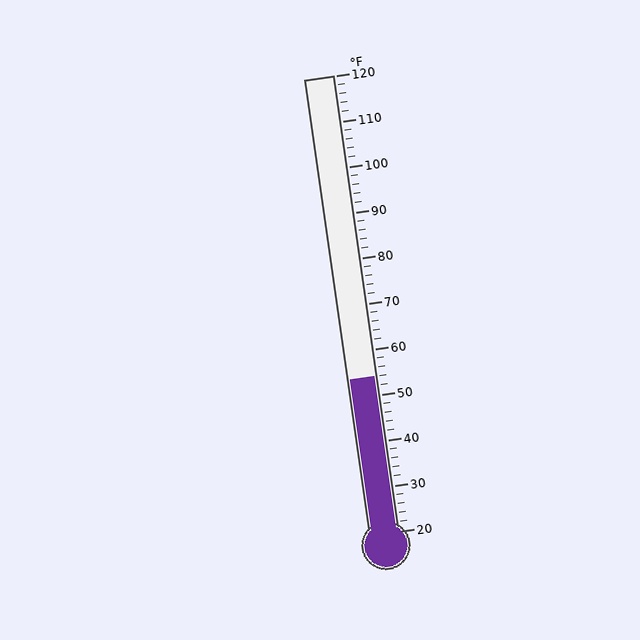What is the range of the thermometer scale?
The thermometer scale ranges from 20°F to 120°F.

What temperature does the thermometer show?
The thermometer shows approximately 54°F.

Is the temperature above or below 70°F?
The temperature is below 70°F.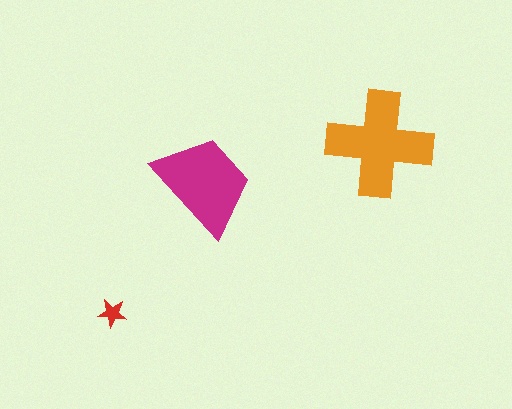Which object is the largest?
The orange cross.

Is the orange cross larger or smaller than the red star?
Larger.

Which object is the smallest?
The red star.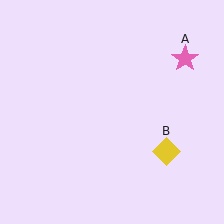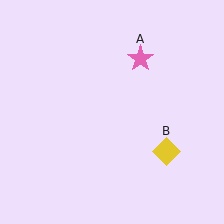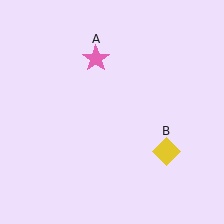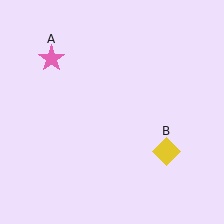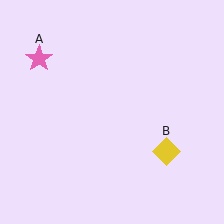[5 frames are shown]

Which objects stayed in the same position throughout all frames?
Yellow diamond (object B) remained stationary.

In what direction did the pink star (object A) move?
The pink star (object A) moved left.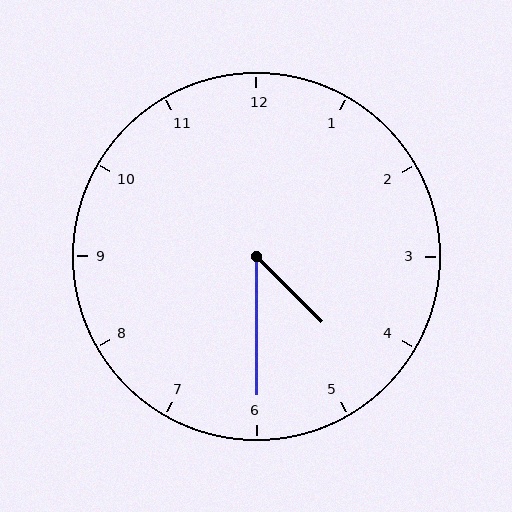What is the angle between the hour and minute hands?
Approximately 45 degrees.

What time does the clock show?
4:30.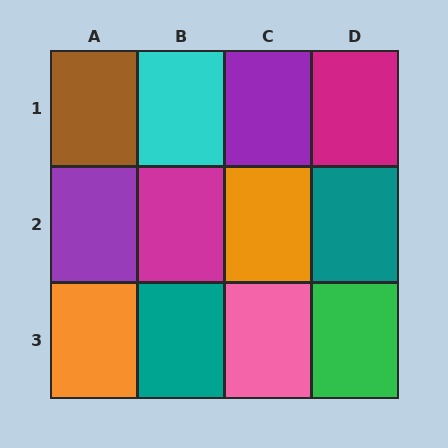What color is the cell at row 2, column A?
Purple.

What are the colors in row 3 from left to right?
Orange, teal, pink, green.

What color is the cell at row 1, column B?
Cyan.